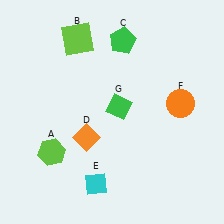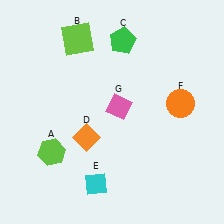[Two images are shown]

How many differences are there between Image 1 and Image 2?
There is 1 difference between the two images.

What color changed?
The diamond (G) changed from green in Image 1 to pink in Image 2.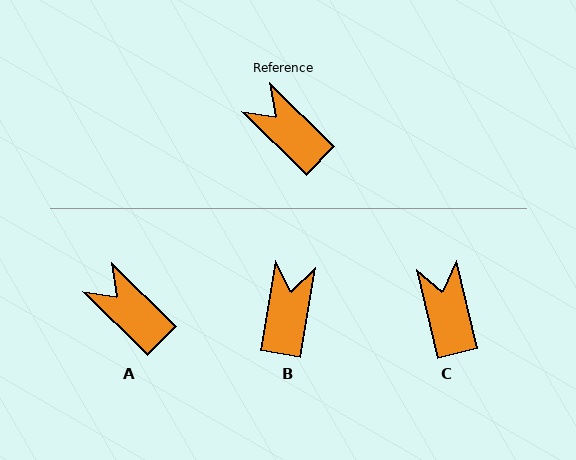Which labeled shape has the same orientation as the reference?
A.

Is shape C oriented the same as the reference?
No, it is off by about 32 degrees.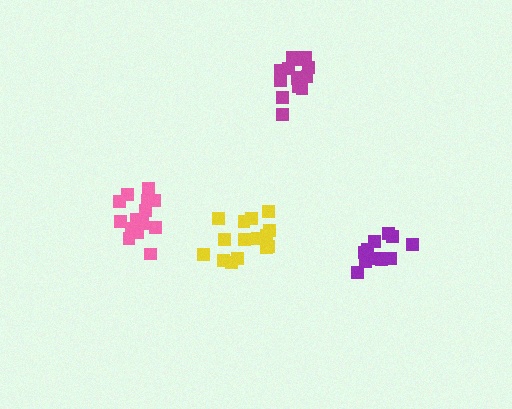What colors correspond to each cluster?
The clusters are colored: yellow, magenta, pink, purple.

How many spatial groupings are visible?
There are 4 spatial groupings.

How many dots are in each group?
Group 1: 15 dots, Group 2: 14 dots, Group 3: 14 dots, Group 4: 11 dots (54 total).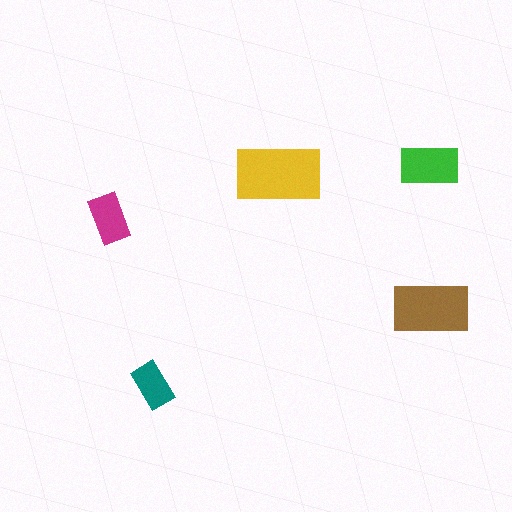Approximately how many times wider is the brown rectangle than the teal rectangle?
About 1.5 times wider.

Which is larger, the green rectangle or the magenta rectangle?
The green one.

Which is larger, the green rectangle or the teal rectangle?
The green one.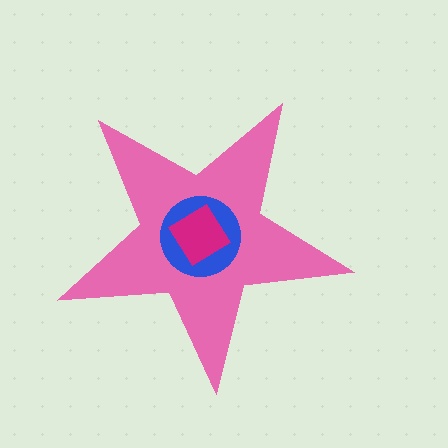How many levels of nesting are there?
3.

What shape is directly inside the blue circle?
The magenta diamond.